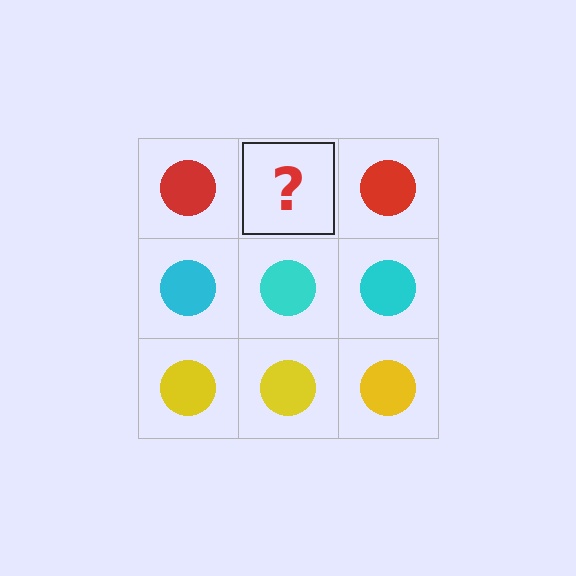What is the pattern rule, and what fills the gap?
The rule is that each row has a consistent color. The gap should be filled with a red circle.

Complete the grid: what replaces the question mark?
The question mark should be replaced with a red circle.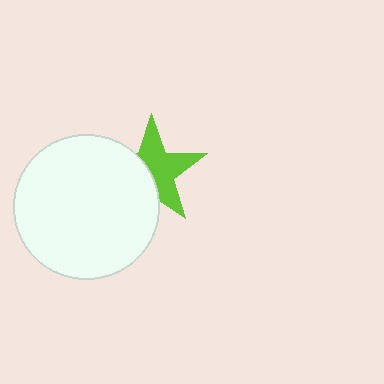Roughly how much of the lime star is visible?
About half of it is visible (roughly 57%).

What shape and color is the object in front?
The object in front is a white circle.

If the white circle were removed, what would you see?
You would see the complete lime star.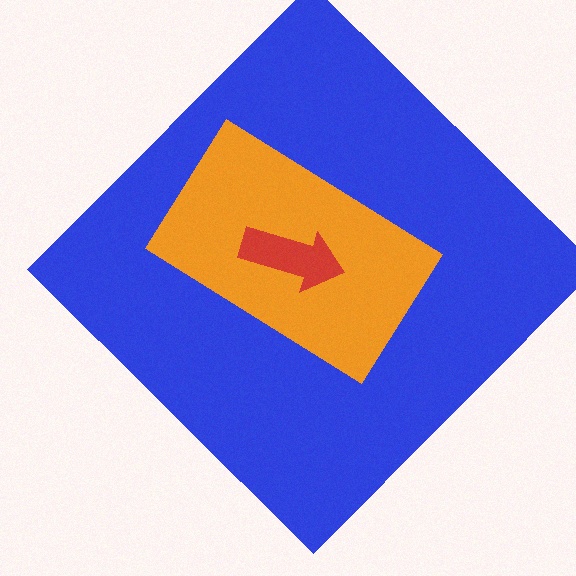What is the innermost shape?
The red arrow.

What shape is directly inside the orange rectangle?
The red arrow.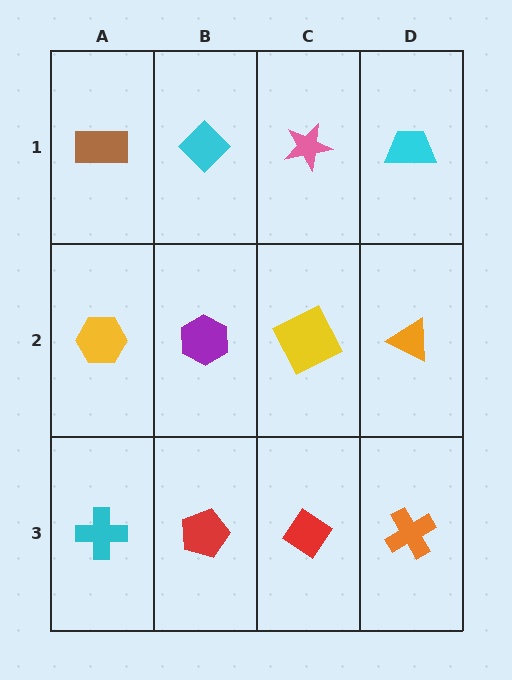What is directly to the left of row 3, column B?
A cyan cross.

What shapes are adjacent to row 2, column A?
A brown rectangle (row 1, column A), a cyan cross (row 3, column A), a purple hexagon (row 2, column B).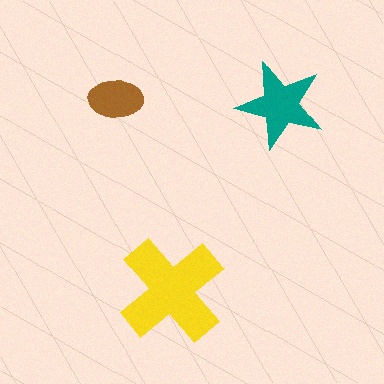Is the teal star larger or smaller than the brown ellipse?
Larger.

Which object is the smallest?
The brown ellipse.